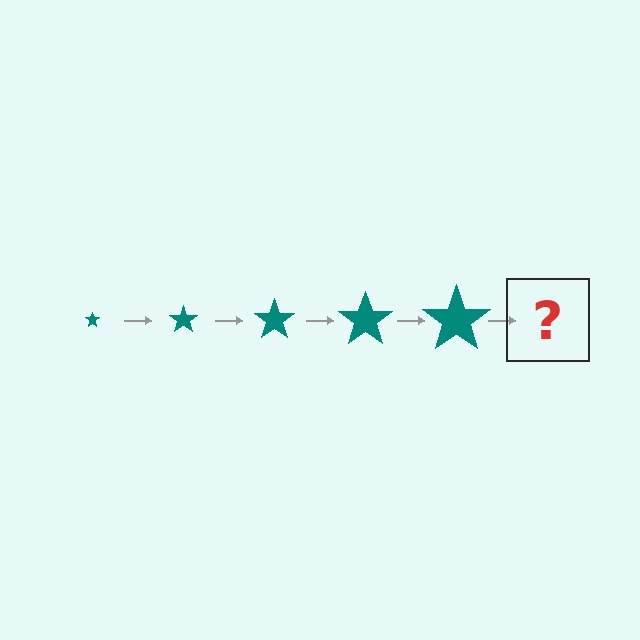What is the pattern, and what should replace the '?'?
The pattern is that the star gets progressively larger each step. The '?' should be a teal star, larger than the previous one.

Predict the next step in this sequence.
The next step is a teal star, larger than the previous one.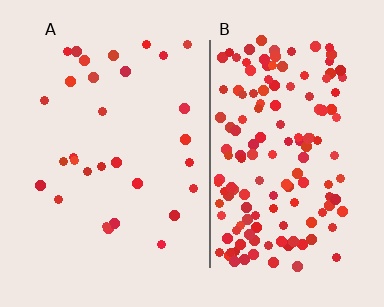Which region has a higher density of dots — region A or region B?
B (the right).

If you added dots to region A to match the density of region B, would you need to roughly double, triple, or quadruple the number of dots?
Approximately quadruple.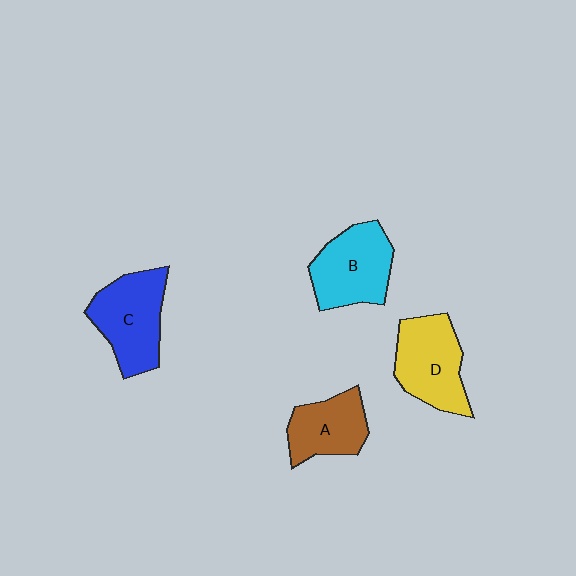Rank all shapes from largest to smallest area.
From largest to smallest: C (blue), B (cyan), D (yellow), A (brown).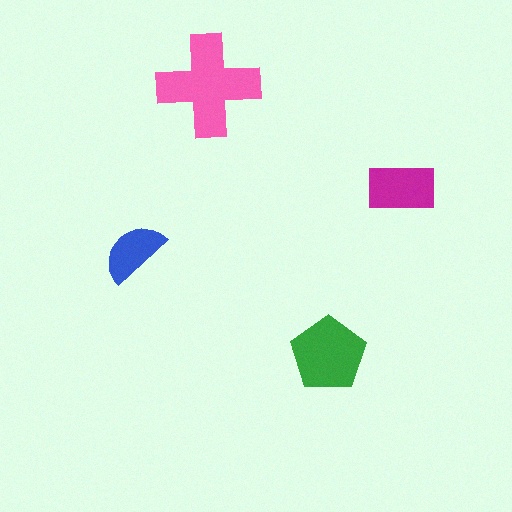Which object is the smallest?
The blue semicircle.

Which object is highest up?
The pink cross is topmost.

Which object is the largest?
The pink cross.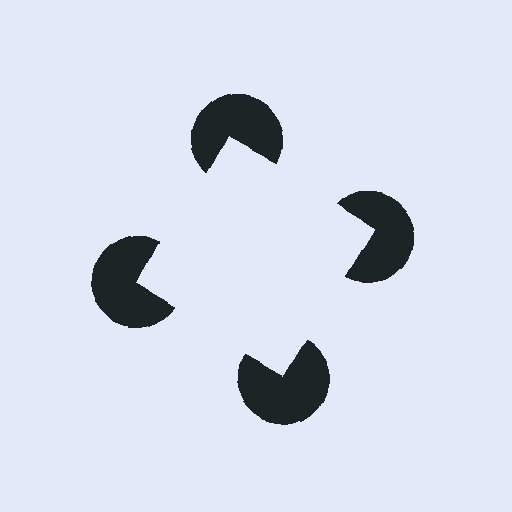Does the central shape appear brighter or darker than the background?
It typically appears slightly brighter than the background, even though no actual brightness change is drawn.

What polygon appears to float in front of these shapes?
An illusory square — its edges are inferred from the aligned wedge cuts in the pac-man discs, not physically drawn.